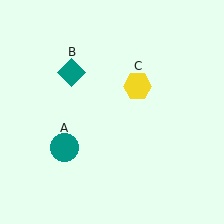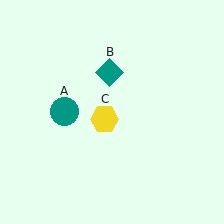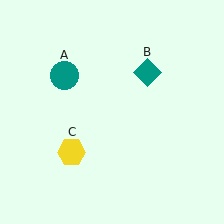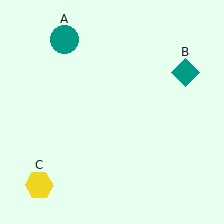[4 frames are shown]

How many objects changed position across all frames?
3 objects changed position: teal circle (object A), teal diamond (object B), yellow hexagon (object C).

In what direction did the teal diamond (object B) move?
The teal diamond (object B) moved right.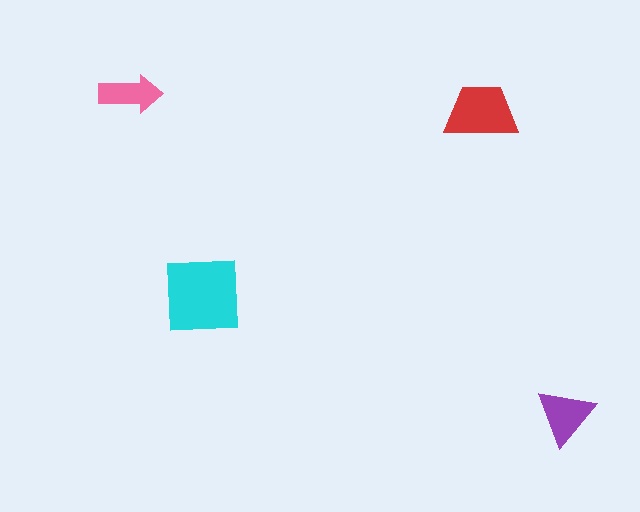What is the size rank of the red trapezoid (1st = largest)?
2nd.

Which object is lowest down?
The purple triangle is bottommost.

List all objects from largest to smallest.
The cyan square, the red trapezoid, the purple triangle, the pink arrow.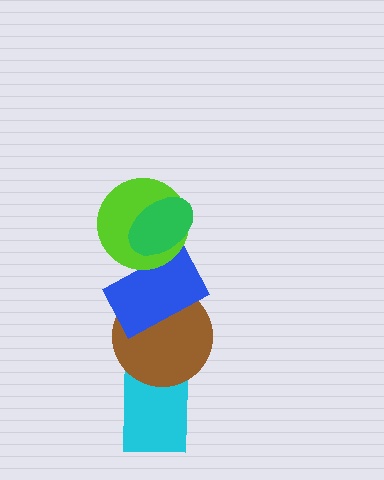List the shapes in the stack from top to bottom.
From top to bottom: the green ellipse, the lime circle, the blue rectangle, the brown circle, the cyan rectangle.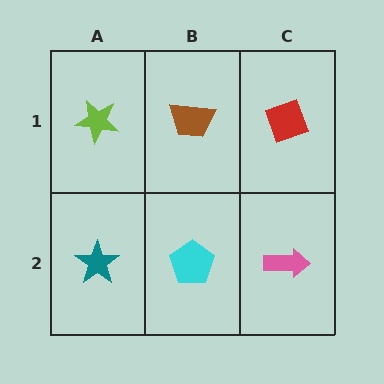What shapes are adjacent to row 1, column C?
A pink arrow (row 2, column C), a brown trapezoid (row 1, column B).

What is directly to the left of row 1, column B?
A lime star.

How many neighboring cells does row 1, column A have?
2.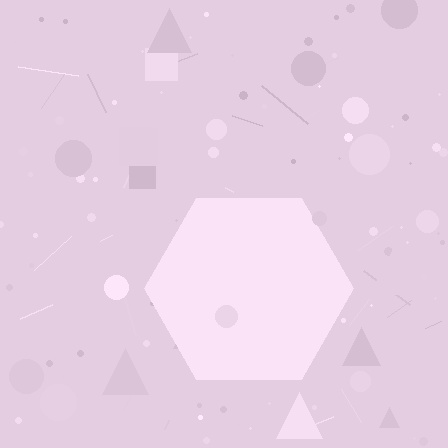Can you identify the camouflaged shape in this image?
The camouflaged shape is a hexagon.